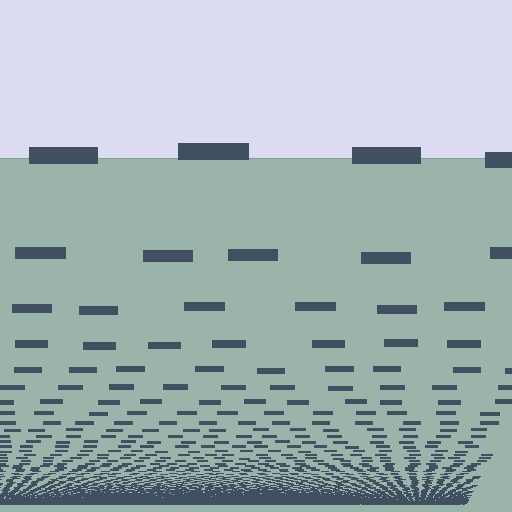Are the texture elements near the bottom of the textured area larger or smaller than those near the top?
Smaller. The gradient is inverted — elements near the bottom are smaller and denser.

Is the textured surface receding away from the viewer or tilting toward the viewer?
The surface appears to tilt toward the viewer. Texture elements get larger and sparser toward the top.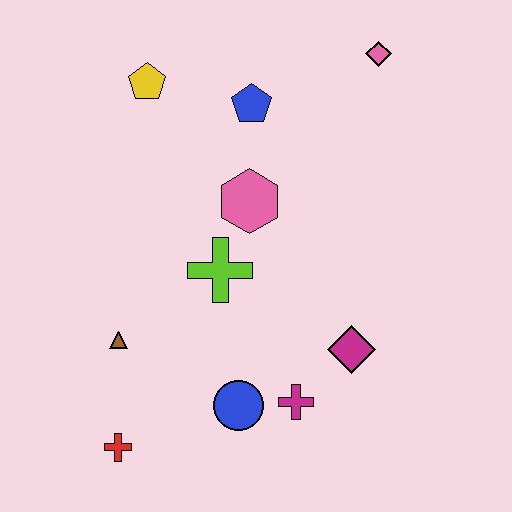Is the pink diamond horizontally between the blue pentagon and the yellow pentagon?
No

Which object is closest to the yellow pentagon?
The blue pentagon is closest to the yellow pentagon.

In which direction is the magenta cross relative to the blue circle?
The magenta cross is to the right of the blue circle.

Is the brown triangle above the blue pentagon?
No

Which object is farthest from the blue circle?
The pink diamond is farthest from the blue circle.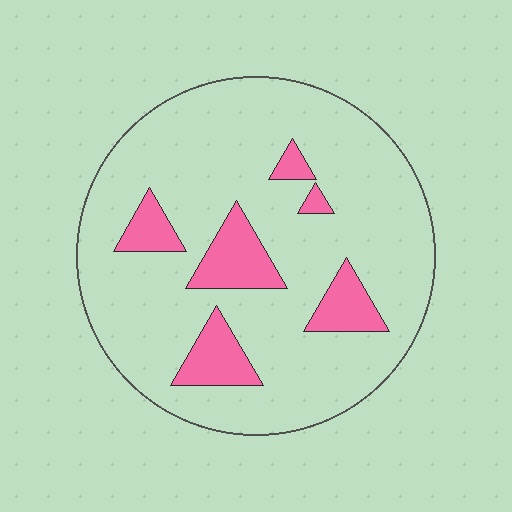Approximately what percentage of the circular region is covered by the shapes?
Approximately 15%.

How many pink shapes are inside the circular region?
6.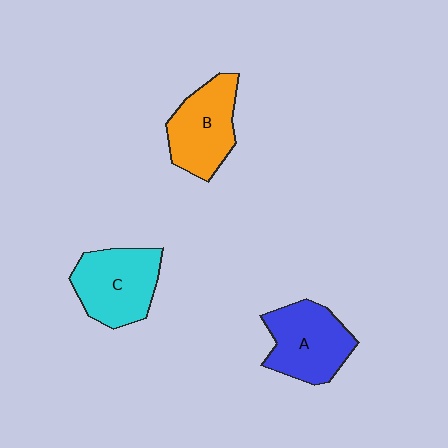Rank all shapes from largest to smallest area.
From largest to smallest: C (cyan), A (blue), B (orange).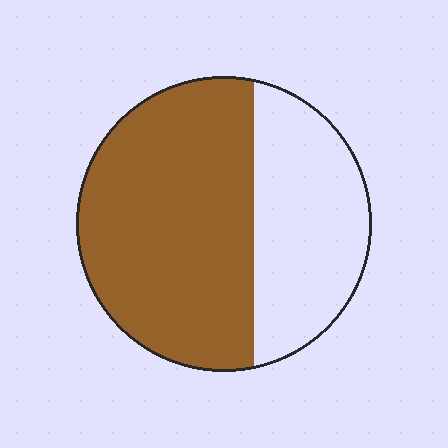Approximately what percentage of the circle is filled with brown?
Approximately 65%.